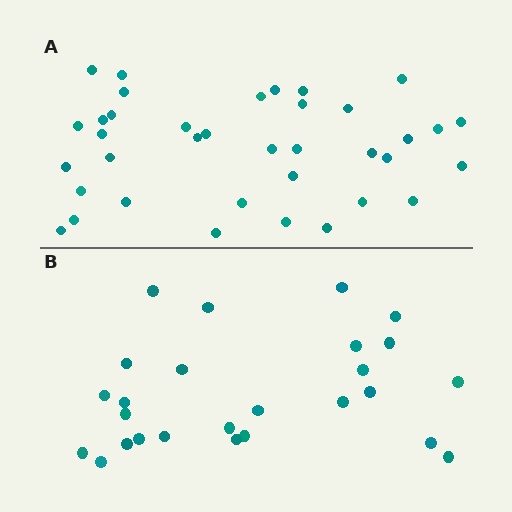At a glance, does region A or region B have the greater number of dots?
Region A (the top region) has more dots.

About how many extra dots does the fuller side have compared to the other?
Region A has roughly 12 or so more dots than region B.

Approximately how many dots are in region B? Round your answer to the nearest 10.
About 30 dots. (The exact count is 26, which rounds to 30.)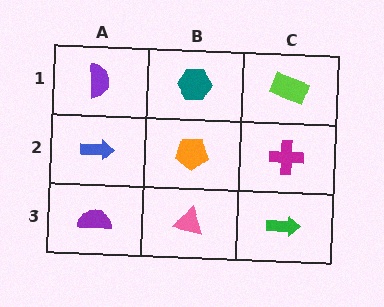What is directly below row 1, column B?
An orange pentagon.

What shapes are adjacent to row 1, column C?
A magenta cross (row 2, column C), a teal hexagon (row 1, column B).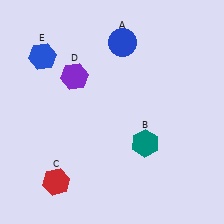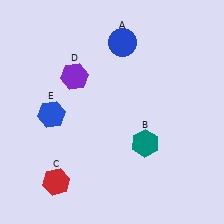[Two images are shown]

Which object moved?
The blue hexagon (E) moved down.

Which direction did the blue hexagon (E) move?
The blue hexagon (E) moved down.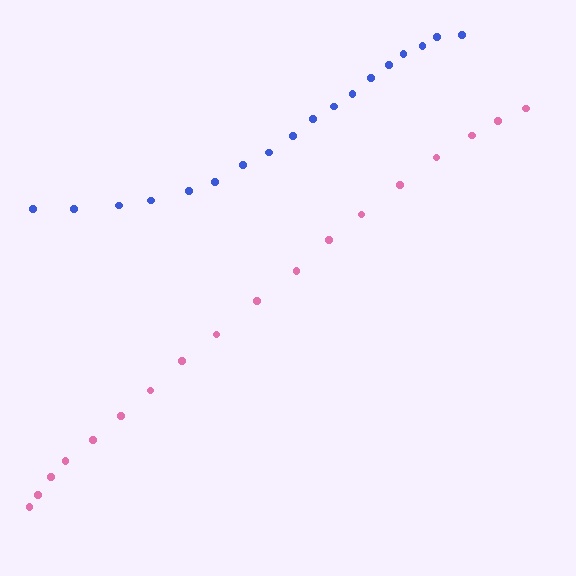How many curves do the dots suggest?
There are 2 distinct paths.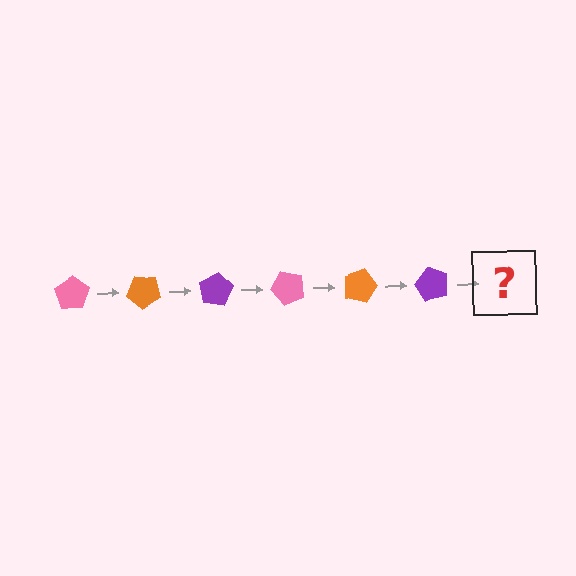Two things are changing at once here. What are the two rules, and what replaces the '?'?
The two rules are that it rotates 40 degrees each step and the color cycles through pink, orange, and purple. The '?' should be a pink pentagon, rotated 240 degrees from the start.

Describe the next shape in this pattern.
It should be a pink pentagon, rotated 240 degrees from the start.